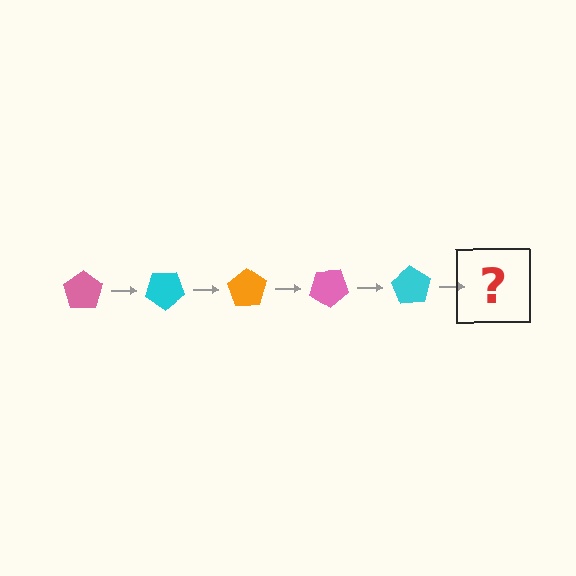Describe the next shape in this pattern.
It should be an orange pentagon, rotated 175 degrees from the start.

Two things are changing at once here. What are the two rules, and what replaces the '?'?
The two rules are that it rotates 35 degrees each step and the color cycles through pink, cyan, and orange. The '?' should be an orange pentagon, rotated 175 degrees from the start.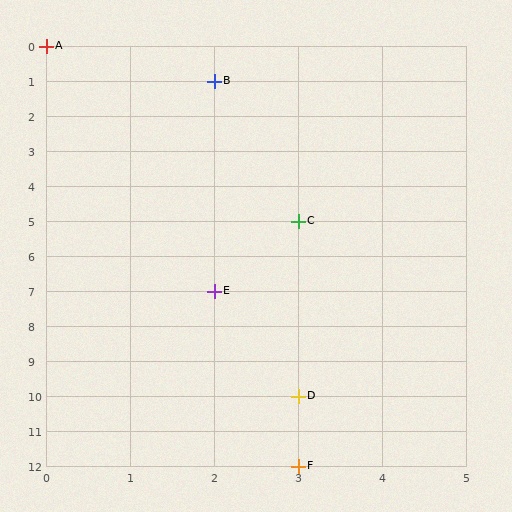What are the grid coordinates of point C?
Point C is at grid coordinates (3, 5).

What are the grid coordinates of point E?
Point E is at grid coordinates (2, 7).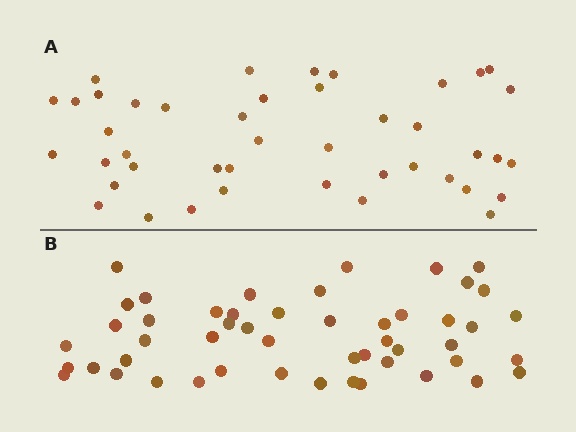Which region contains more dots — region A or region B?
Region B (the bottom region) has more dots.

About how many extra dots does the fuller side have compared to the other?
Region B has roughly 8 or so more dots than region A.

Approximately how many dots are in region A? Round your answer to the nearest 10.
About 40 dots. (The exact count is 43, which rounds to 40.)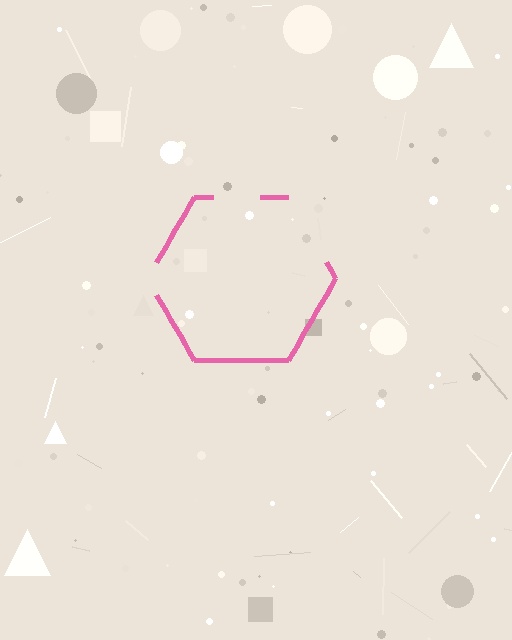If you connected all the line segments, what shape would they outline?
They would outline a hexagon.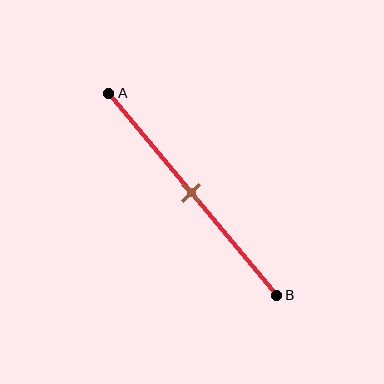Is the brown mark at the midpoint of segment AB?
Yes, the mark is approximately at the midpoint.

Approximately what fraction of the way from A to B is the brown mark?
The brown mark is approximately 50% of the way from A to B.